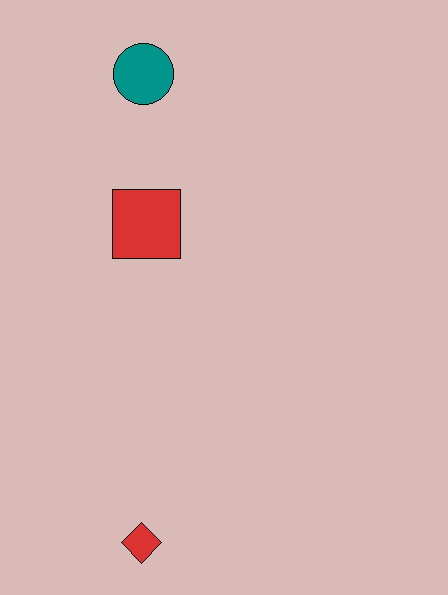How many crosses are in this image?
There are no crosses.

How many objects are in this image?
There are 3 objects.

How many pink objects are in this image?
There are no pink objects.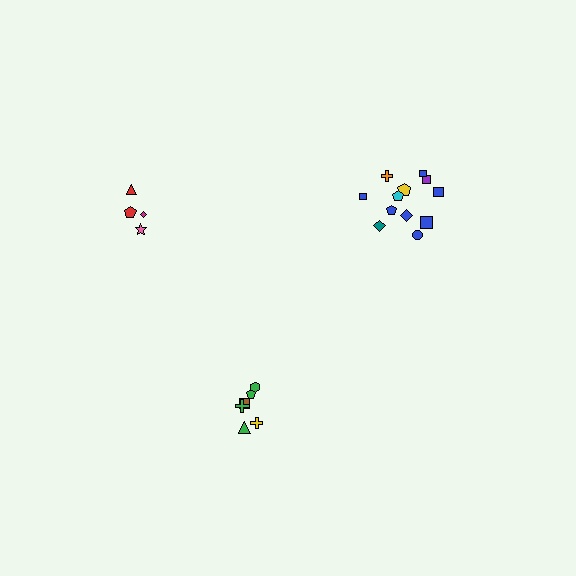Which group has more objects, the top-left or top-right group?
The top-right group.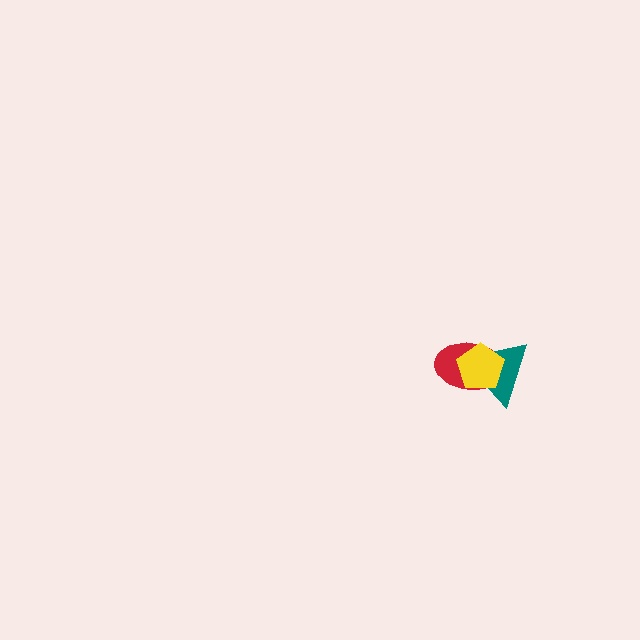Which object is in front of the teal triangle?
The yellow pentagon is in front of the teal triangle.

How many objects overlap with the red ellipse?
2 objects overlap with the red ellipse.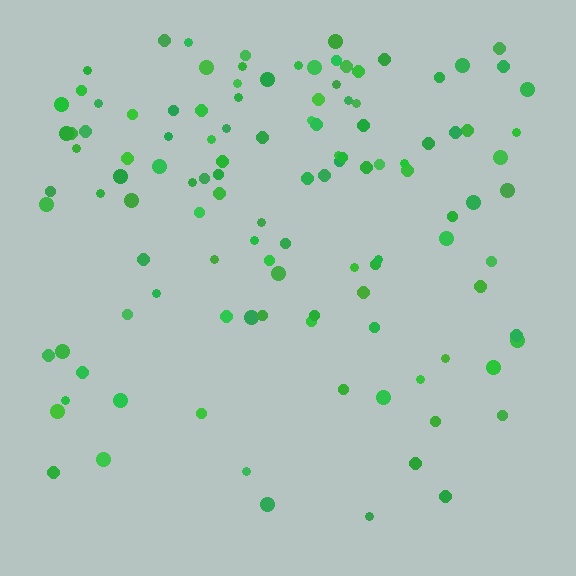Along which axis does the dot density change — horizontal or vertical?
Vertical.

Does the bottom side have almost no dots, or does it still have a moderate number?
Still a moderate number, just noticeably fewer than the top.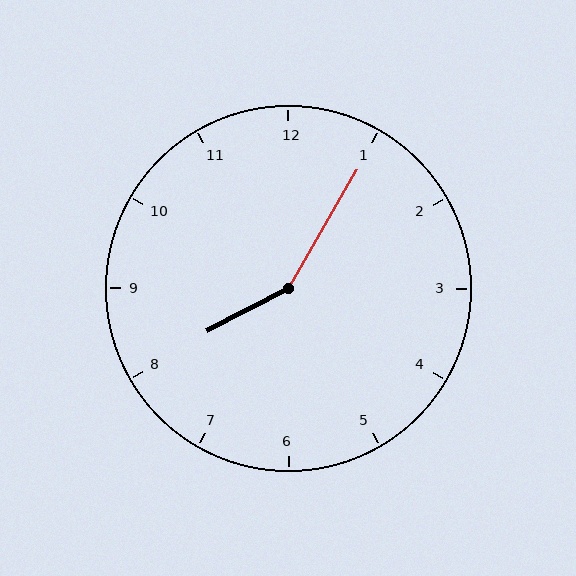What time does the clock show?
8:05.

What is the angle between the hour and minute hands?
Approximately 148 degrees.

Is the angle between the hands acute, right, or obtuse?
It is obtuse.